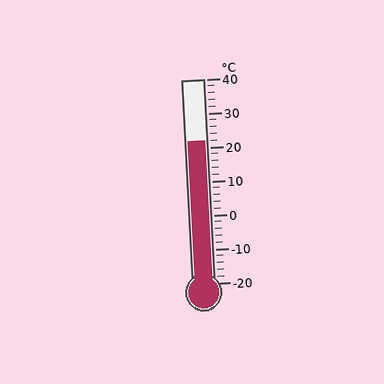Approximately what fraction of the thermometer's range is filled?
The thermometer is filled to approximately 70% of its range.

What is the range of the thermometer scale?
The thermometer scale ranges from -20°C to 40°C.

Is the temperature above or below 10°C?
The temperature is above 10°C.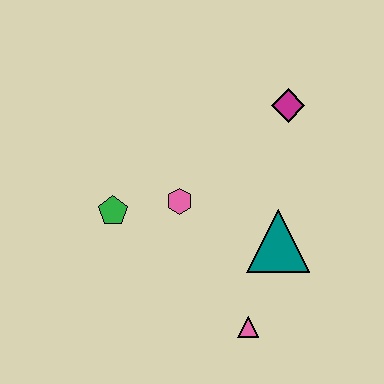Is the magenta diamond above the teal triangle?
Yes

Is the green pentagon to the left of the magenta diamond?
Yes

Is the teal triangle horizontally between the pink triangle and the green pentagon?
No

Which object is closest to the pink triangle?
The teal triangle is closest to the pink triangle.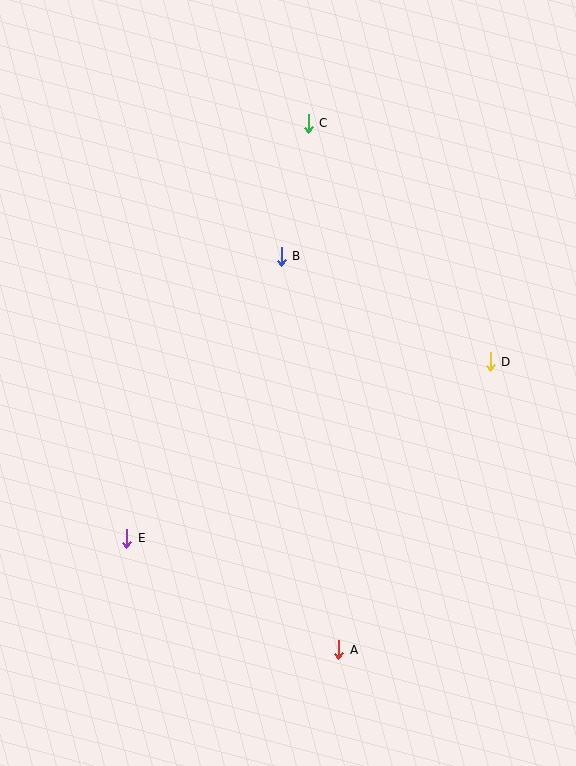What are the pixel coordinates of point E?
Point E is at (127, 538).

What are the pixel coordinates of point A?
Point A is at (339, 650).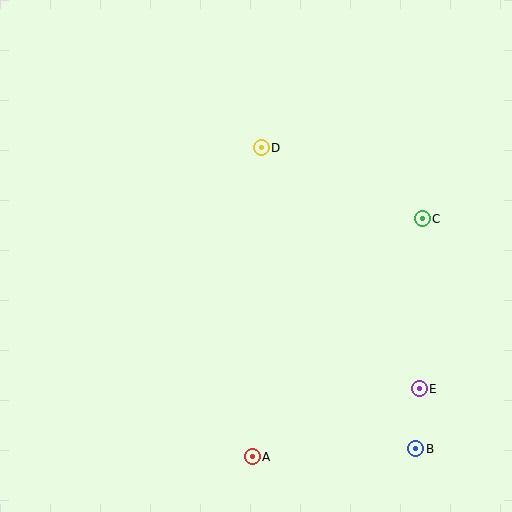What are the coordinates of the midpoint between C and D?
The midpoint between C and D is at (342, 183).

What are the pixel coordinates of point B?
Point B is at (416, 449).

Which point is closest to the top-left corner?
Point D is closest to the top-left corner.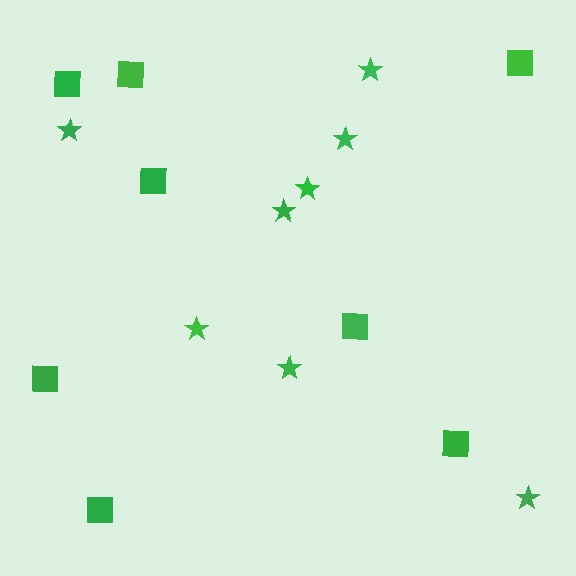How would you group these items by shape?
There are 2 groups: one group of stars (8) and one group of squares (8).